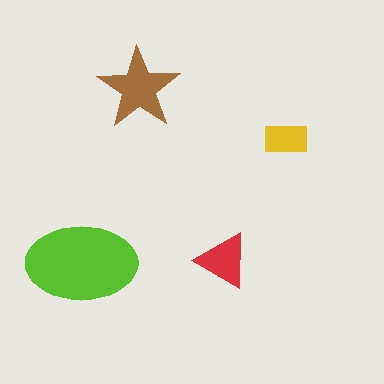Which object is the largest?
The lime ellipse.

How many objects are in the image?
There are 4 objects in the image.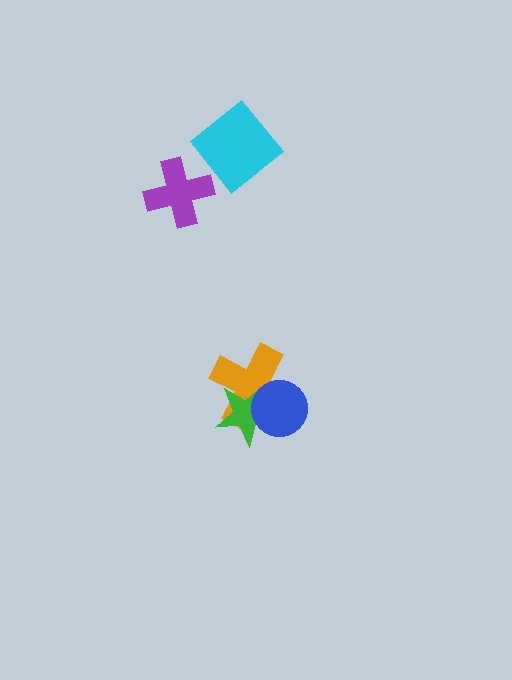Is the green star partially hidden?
Yes, it is partially covered by another shape.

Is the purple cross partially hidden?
No, no other shape covers it.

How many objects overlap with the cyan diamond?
0 objects overlap with the cyan diamond.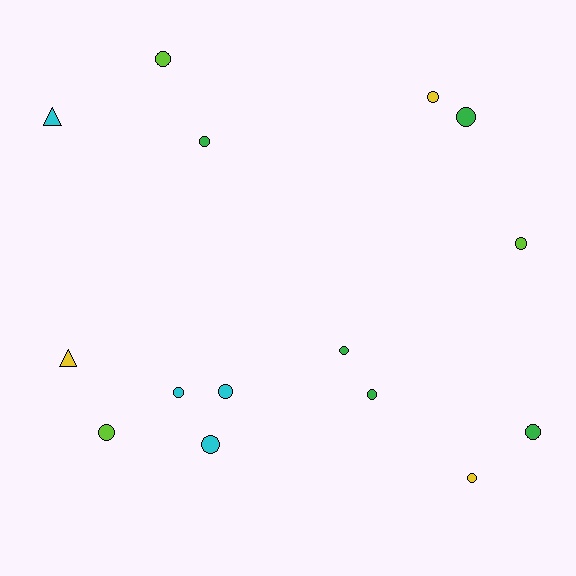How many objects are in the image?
There are 15 objects.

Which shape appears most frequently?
Circle, with 13 objects.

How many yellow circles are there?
There are 2 yellow circles.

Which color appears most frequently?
Green, with 5 objects.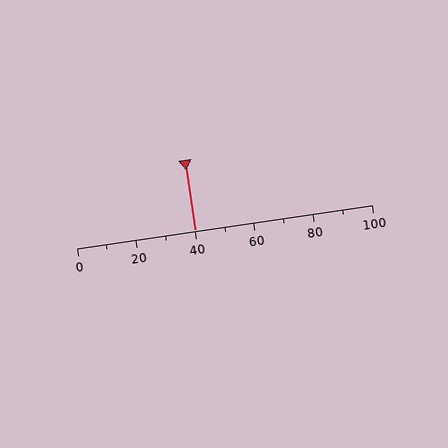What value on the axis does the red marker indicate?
The marker indicates approximately 40.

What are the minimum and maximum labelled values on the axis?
The axis runs from 0 to 100.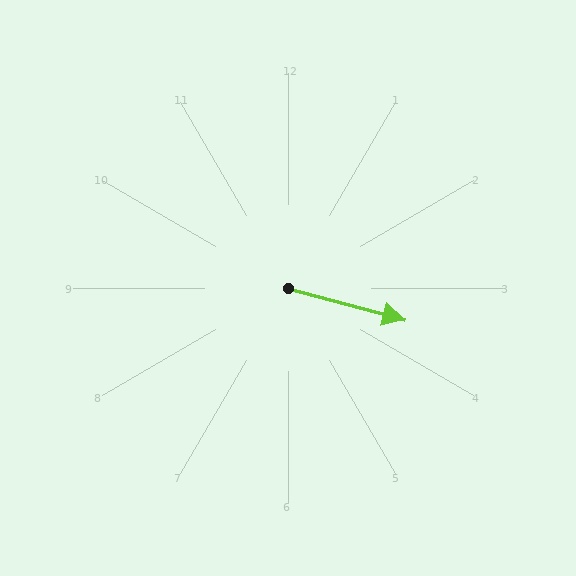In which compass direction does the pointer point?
East.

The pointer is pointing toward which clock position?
Roughly 4 o'clock.